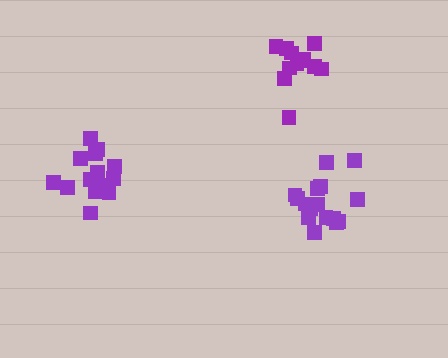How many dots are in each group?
Group 1: 16 dots, Group 2: 17 dots, Group 3: 12 dots (45 total).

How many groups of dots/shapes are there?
There are 3 groups.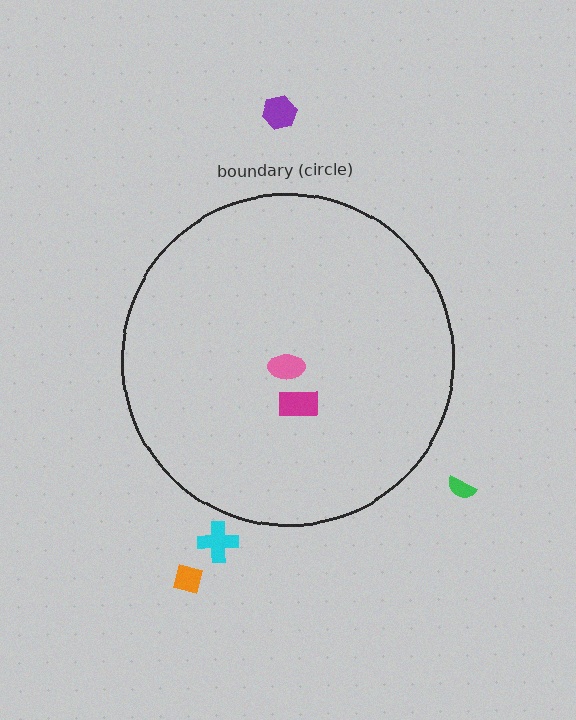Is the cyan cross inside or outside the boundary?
Outside.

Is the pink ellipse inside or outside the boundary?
Inside.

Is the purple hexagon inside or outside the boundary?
Outside.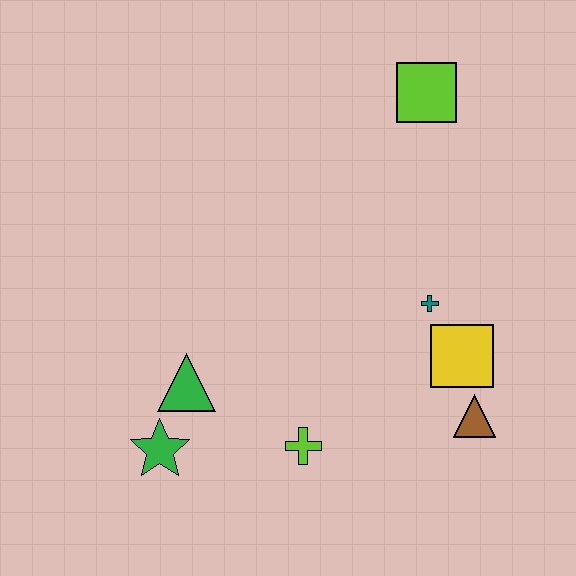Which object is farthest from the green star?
The lime square is farthest from the green star.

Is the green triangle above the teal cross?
No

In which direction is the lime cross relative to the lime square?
The lime cross is below the lime square.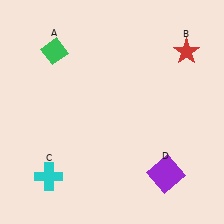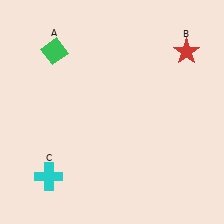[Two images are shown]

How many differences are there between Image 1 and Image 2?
There is 1 difference between the two images.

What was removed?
The purple square (D) was removed in Image 2.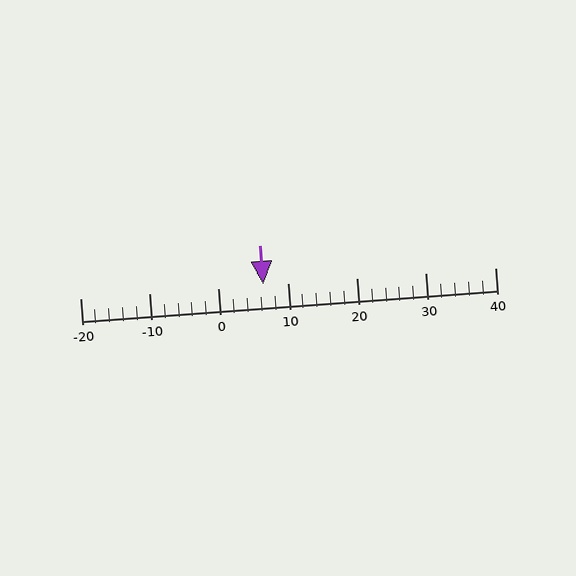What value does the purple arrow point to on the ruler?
The purple arrow points to approximately 6.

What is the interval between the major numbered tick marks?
The major tick marks are spaced 10 units apart.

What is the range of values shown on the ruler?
The ruler shows values from -20 to 40.